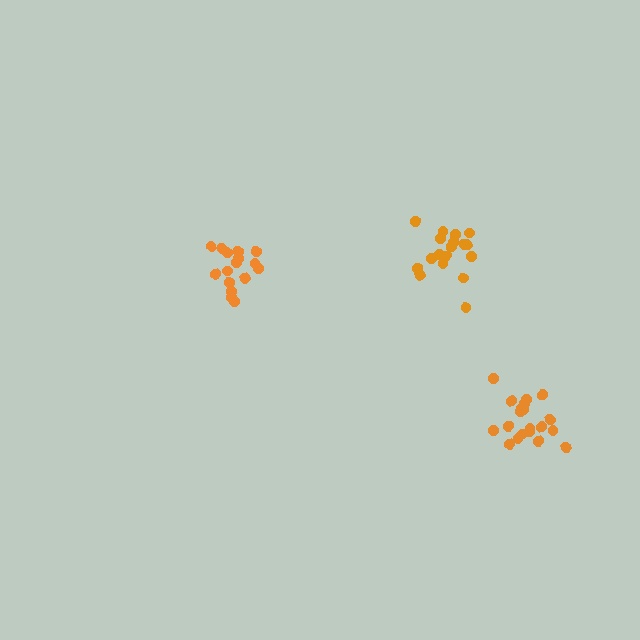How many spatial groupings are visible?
There are 3 spatial groupings.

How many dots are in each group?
Group 1: 16 dots, Group 2: 20 dots, Group 3: 18 dots (54 total).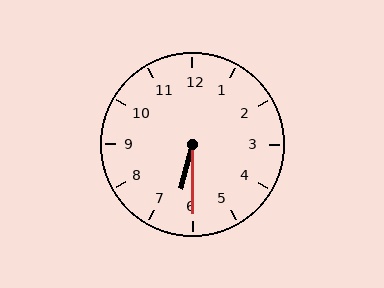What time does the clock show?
6:30.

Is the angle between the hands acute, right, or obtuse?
It is acute.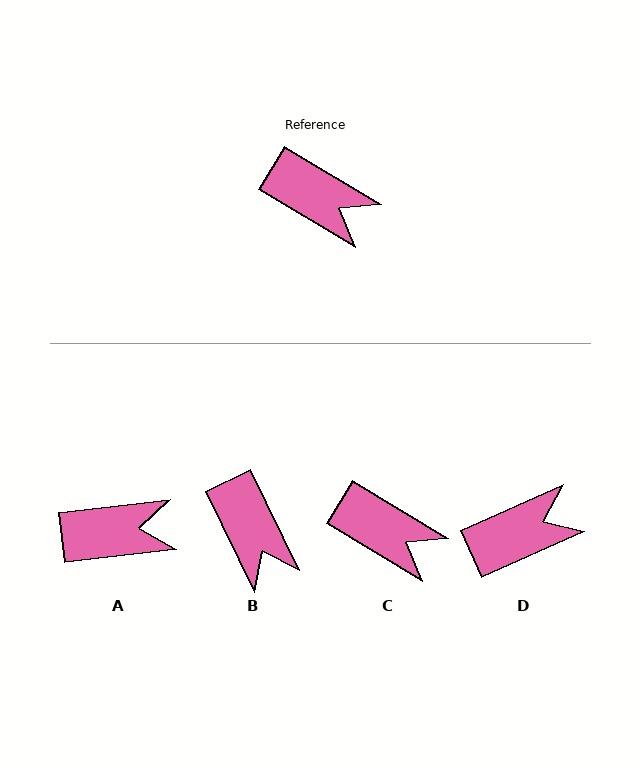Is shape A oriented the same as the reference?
No, it is off by about 37 degrees.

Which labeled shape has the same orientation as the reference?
C.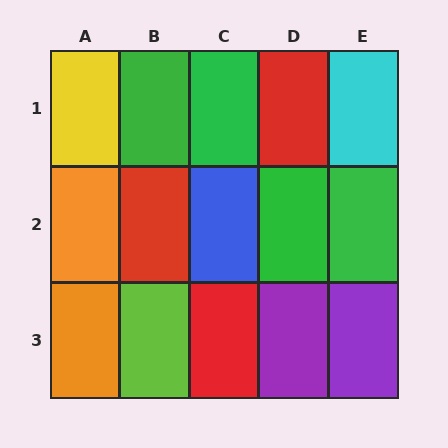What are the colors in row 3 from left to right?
Orange, lime, red, purple, purple.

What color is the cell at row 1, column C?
Green.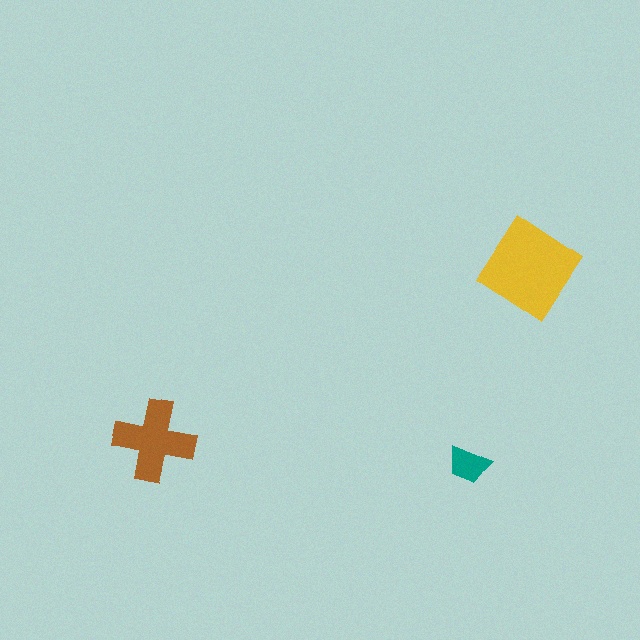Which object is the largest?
The yellow diamond.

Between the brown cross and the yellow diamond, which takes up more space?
The yellow diamond.